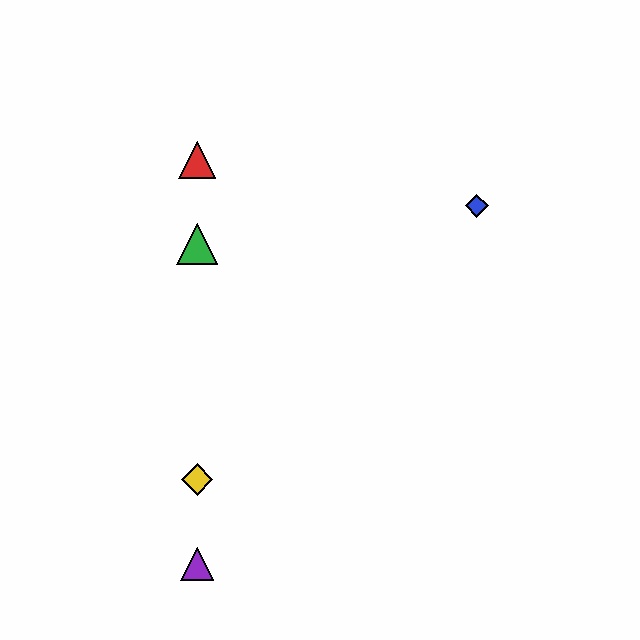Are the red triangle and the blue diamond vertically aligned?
No, the red triangle is at x≈197 and the blue diamond is at x≈477.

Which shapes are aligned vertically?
The red triangle, the green triangle, the yellow diamond, the purple triangle are aligned vertically.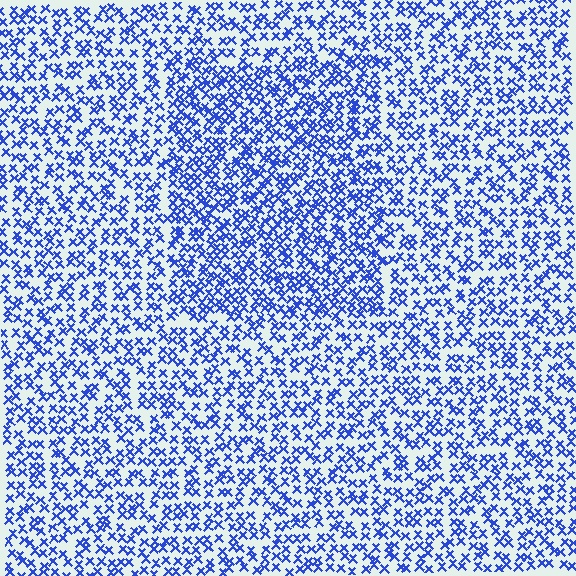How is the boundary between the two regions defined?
The boundary is defined by a change in element density (approximately 1.5x ratio). All elements are the same color, size, and shape.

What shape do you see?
I see a rectangle.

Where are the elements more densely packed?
The elements are more densely packed inside the rectangle boundary.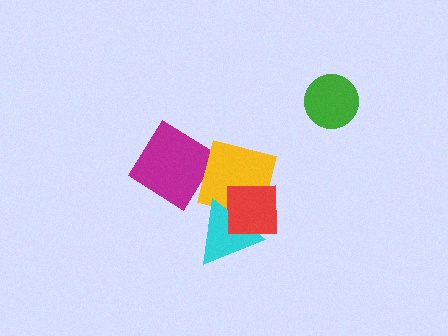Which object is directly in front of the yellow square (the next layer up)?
The cyan triangle is directly in front of the yellow square.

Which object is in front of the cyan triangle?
The red square is in front of the cyan triangle.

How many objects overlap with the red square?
2 objects overlap with the red square.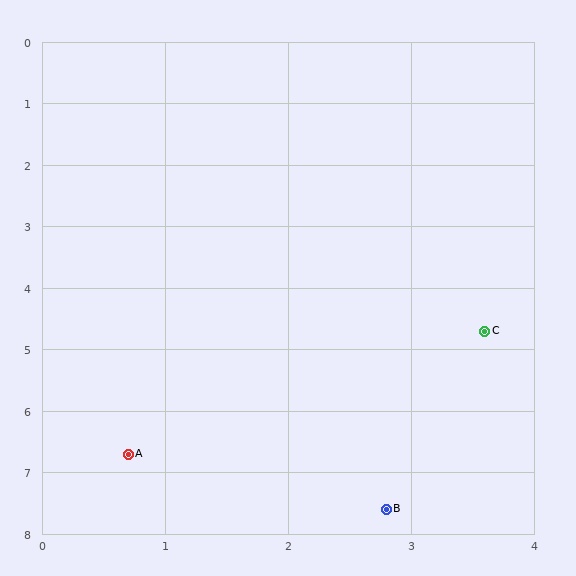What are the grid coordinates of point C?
Point C is at approximately (3.6, 4.7).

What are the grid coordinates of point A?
Point A is at approximately (0.7, 6.7).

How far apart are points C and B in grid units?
Points C and B are about 3.0 grid units apart.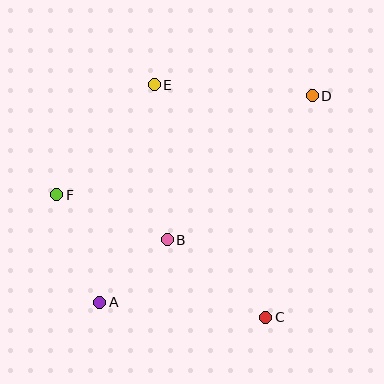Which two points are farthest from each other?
Points A and D are farthest from each other.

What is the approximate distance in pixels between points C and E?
The distance between C and E is approximately 258 pixels.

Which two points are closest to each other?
Points A and B are closest to each other.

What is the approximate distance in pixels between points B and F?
The distance between B and F is approximately 119 pixels.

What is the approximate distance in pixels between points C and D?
The distance between C and D is approximately 226 pixels.